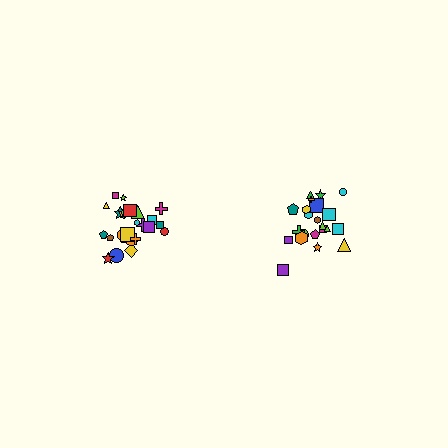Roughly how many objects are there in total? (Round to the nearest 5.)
Roughly 45 objects in total.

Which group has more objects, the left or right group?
The left group.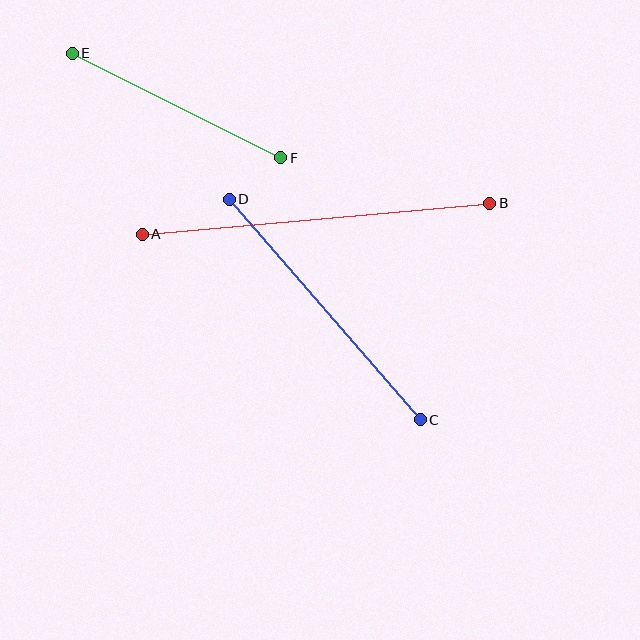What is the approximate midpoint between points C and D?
The midpoint is at approximately (325, 309) pixels.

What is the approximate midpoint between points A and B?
The midpoint is at approximately (316, 219) pixels.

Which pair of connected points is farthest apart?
Points A and B are farthest apart.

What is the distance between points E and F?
The distance is approximately 233 pixels.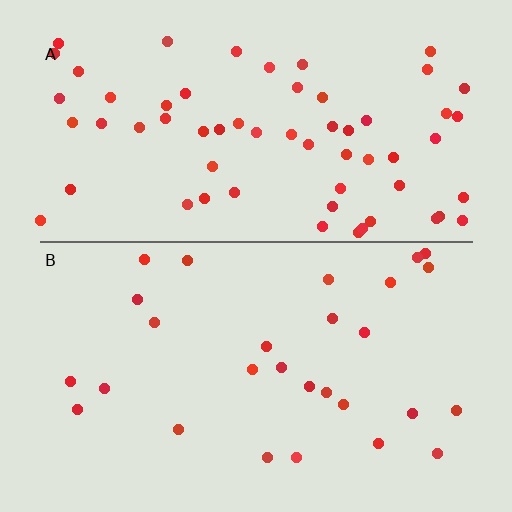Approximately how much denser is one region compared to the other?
Approximately 2.2× — region A over region B.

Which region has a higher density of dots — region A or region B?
A (the top).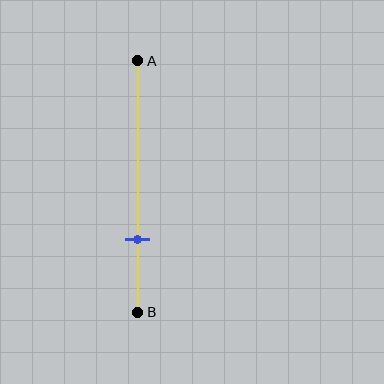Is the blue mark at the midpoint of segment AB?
No, the mark is at about 70% from A, not at the 50% midpoint.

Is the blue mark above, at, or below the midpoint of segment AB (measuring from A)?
The blue mark is below the midpoint of segment AB.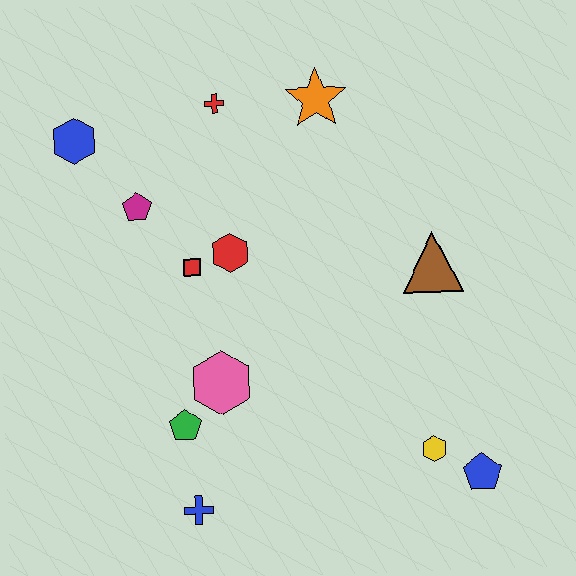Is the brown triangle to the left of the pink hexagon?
No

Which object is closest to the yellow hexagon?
The blue pentagon is closest to the yellow hexagon.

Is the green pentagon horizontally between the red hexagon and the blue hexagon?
Yes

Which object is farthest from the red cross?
The blue pentagon is farthest from the red cross.